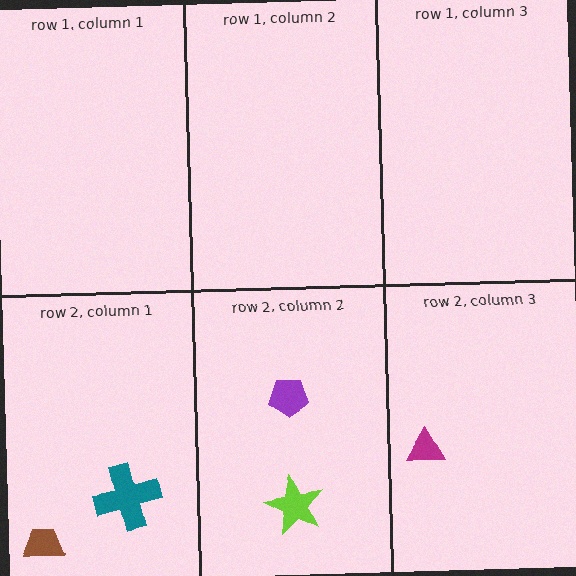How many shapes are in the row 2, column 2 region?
2.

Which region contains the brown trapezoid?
The row 2, column 1 region.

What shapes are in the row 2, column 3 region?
The magenta triangle.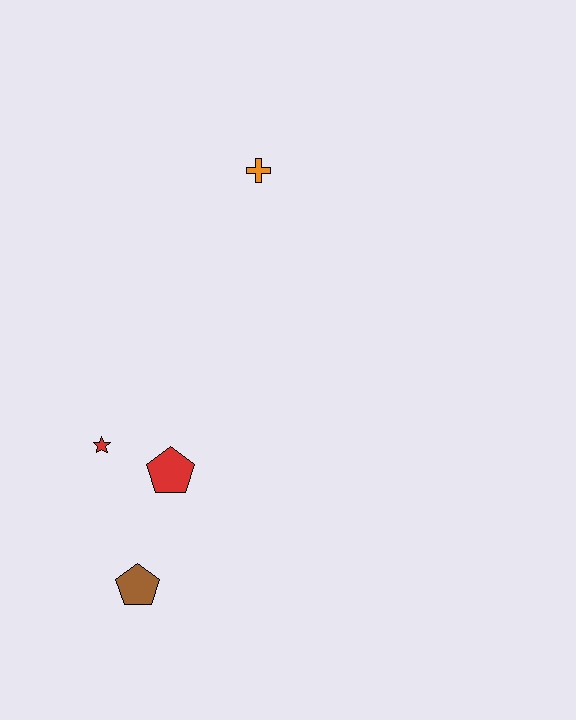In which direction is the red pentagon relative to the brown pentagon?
The red pentagon is above the brown pentagon.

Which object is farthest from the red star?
The orange cross is farthest from the red star.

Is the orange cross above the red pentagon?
Yes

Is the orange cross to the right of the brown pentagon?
Yes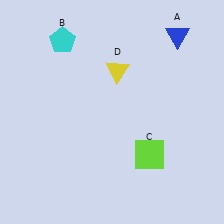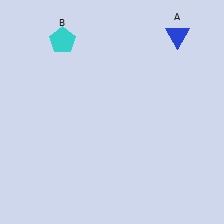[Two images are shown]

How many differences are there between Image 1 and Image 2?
There are 2 differences between the two images.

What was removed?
The yellow triangle (D), the lime square (C) were removed in Image 2.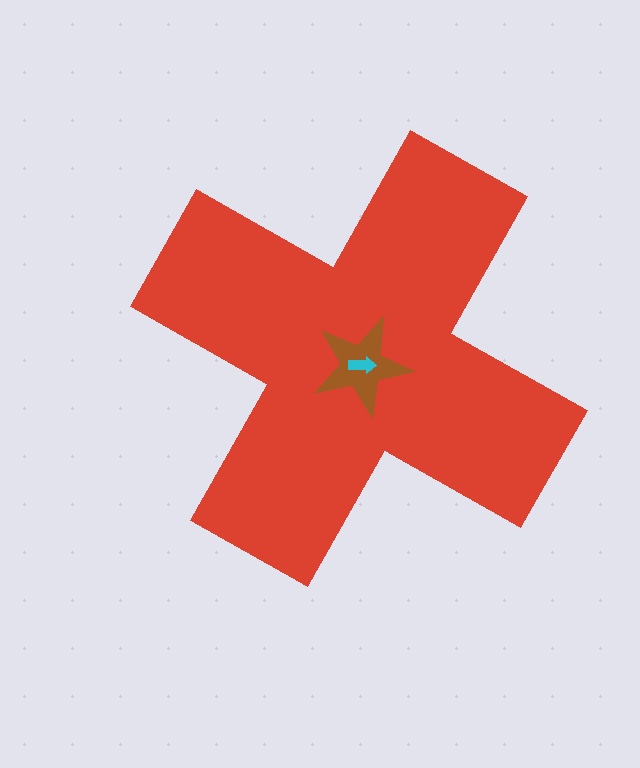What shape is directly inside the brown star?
The cyan arrow.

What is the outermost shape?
The red cross.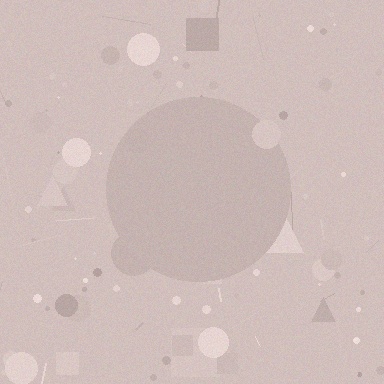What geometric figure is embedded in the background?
A circle is embedded in the background.